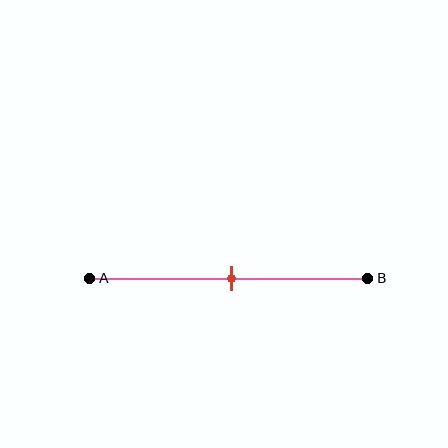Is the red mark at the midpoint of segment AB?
Yes, the mark is approximately at the midpoint.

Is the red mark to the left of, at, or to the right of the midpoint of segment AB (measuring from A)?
The red mark is approximately at the midpoint of segment AB.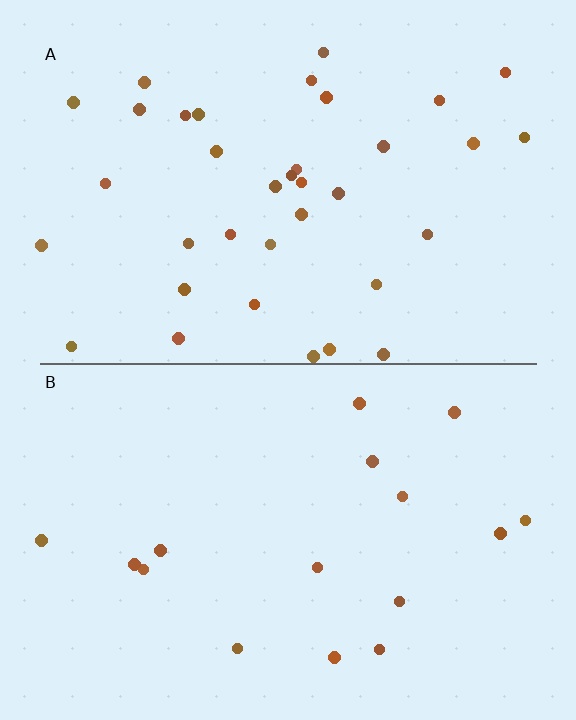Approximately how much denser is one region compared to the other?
Approximately 2.2× — region A over region B.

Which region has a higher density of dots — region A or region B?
A (the top).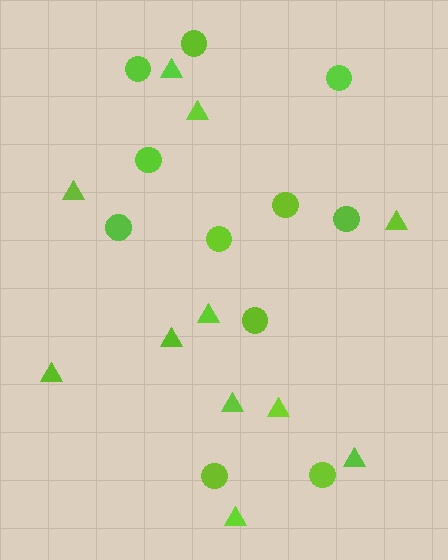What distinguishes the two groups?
There are 2 groups: one group of circles (11) and one group of triangles (11).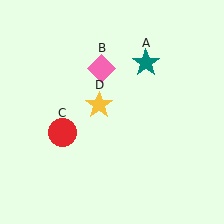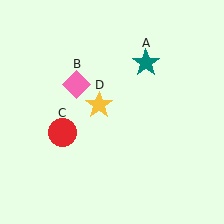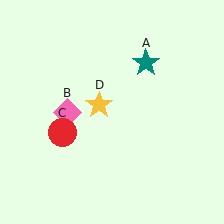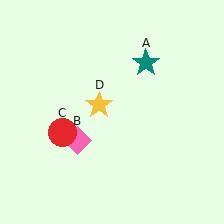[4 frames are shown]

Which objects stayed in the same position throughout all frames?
Teal star (object A) and red circle (object C) and yellow star (object D) remained stationary.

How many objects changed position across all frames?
1 object changed position: pink diamond (object B).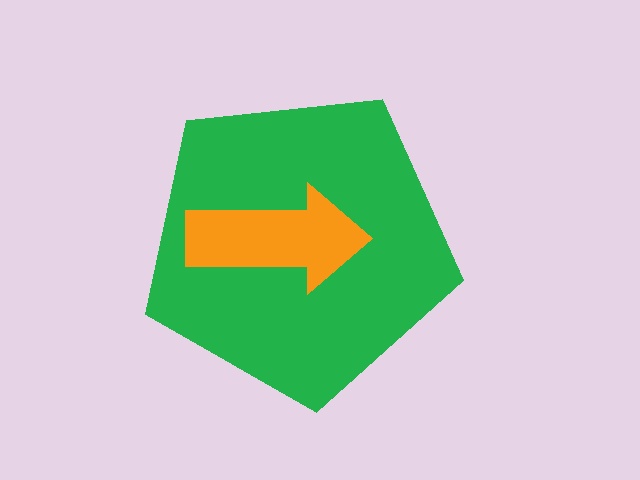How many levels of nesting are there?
2.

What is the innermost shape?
The orange arrow.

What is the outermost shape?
The green pentagon.